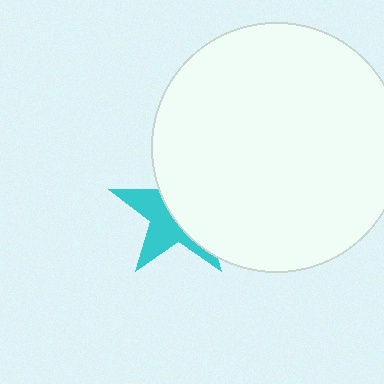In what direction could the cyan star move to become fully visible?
The cyan star could move left. That would shift it out from behind the white circle entirely.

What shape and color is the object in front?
The object in front is a white circle.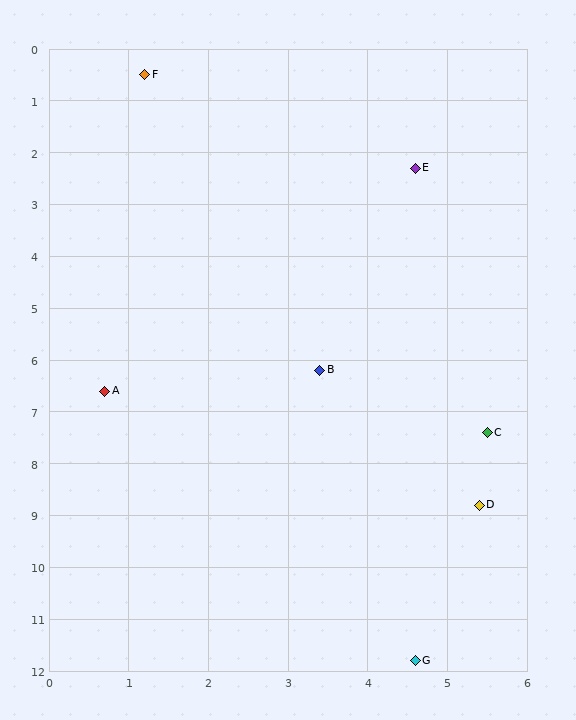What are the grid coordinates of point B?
Point B is at approximately (3.4, 6.2).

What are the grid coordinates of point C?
Point C is at approximately (5.5, 7.4).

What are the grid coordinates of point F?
Point F is at approximately (1.2, 0.5).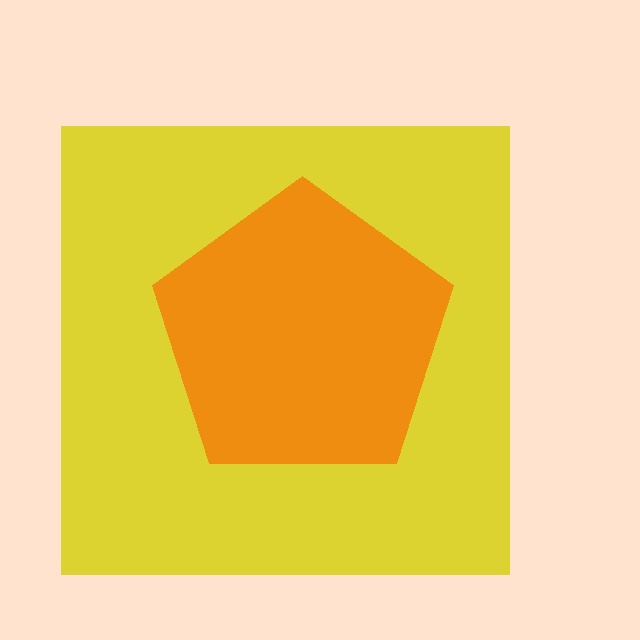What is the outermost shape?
The yellow square.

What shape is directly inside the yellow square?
The orange pentagon.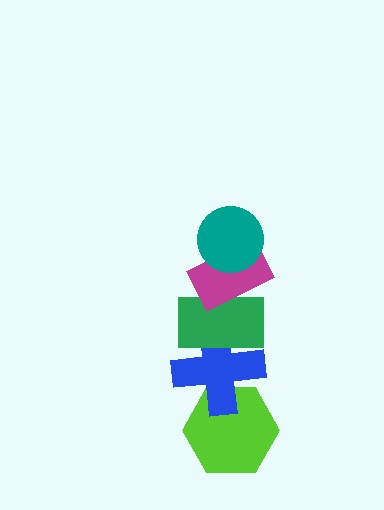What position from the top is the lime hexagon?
The lime hexagon is 5th from the top.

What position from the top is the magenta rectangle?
The magenta rectangle is 2nd from the top.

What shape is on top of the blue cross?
The green rectangle is on top of the blue cross.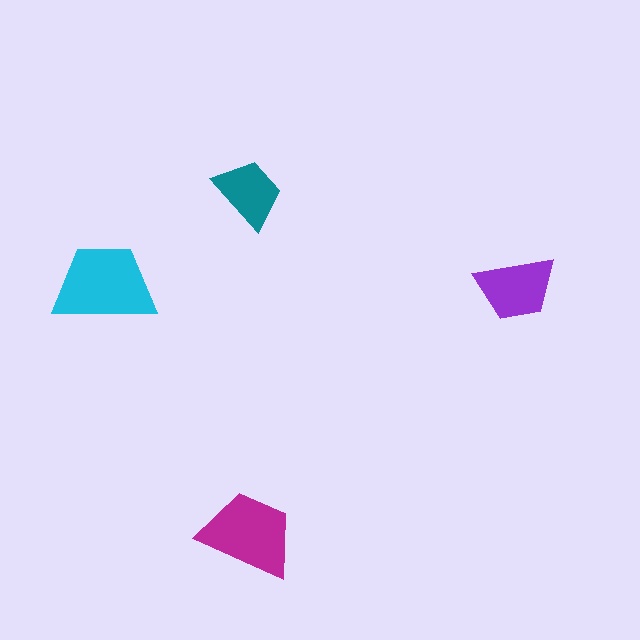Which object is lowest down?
The magenta trapezoid is bottommost.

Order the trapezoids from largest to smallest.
the cyan one, the magenta one, the purple one, the teal one.